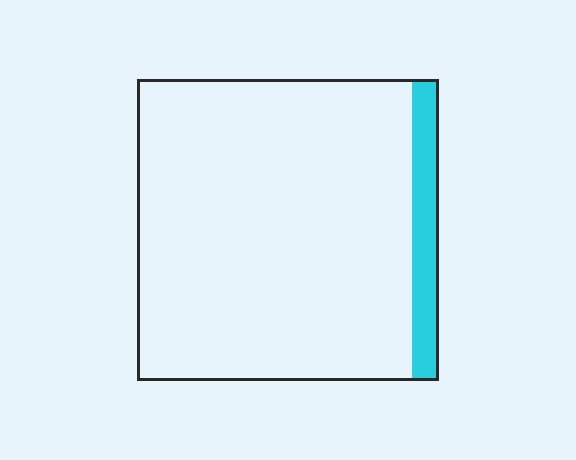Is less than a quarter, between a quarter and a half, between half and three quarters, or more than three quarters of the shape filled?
Less than a quarter.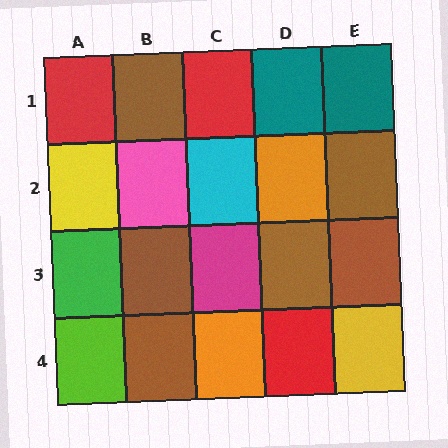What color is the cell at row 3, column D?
Brown.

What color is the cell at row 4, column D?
Red.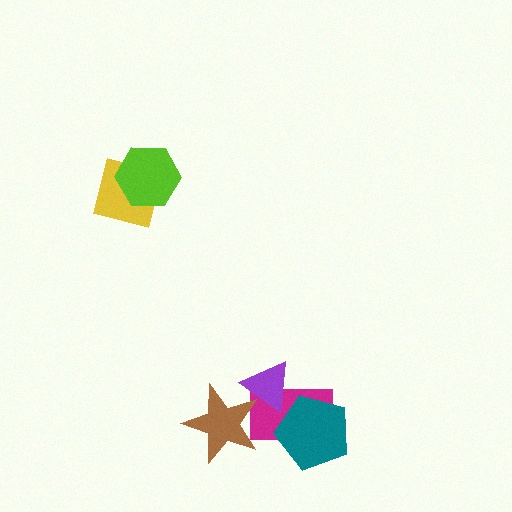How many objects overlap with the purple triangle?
2 objects overlap with the purple triangle.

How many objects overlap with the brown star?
2 objects overlap with the brown star.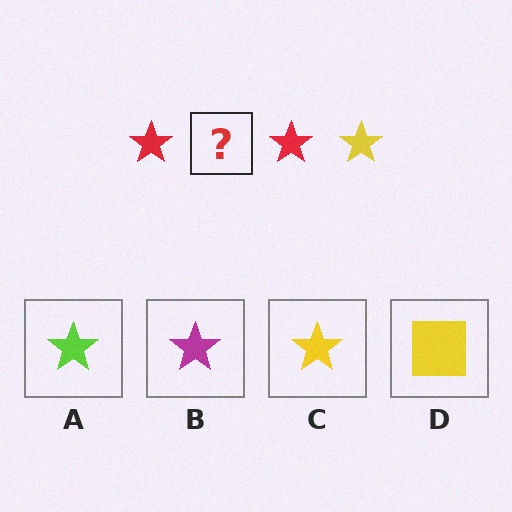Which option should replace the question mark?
Option C.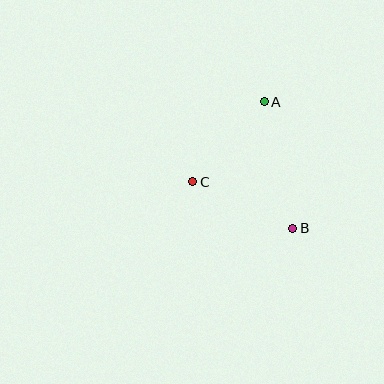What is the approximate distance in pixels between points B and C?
The distance between B and C is approximately 110 pixels.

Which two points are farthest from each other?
Points A and B are farthest from each other.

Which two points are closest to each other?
Points A and C are closest to each other.